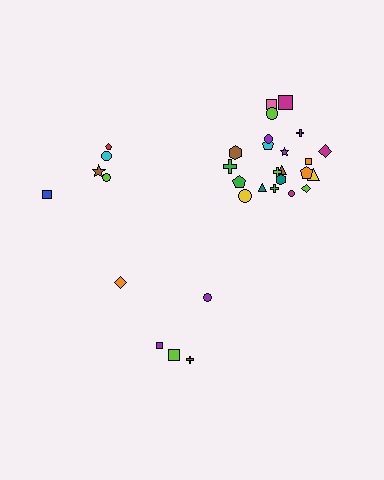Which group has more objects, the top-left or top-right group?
The top-right group.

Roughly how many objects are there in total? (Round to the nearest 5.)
Roughly 30 objects in total.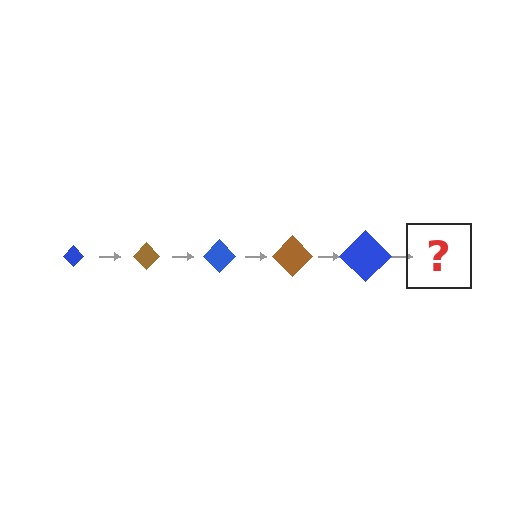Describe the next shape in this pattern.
It should be a brown diamond, larger than the previous one.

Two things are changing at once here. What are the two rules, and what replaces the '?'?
The two rules are that the diamond grows larger each step and the color cycles through blue and brown. The '?' should be a brown diamond, larger than the previous one.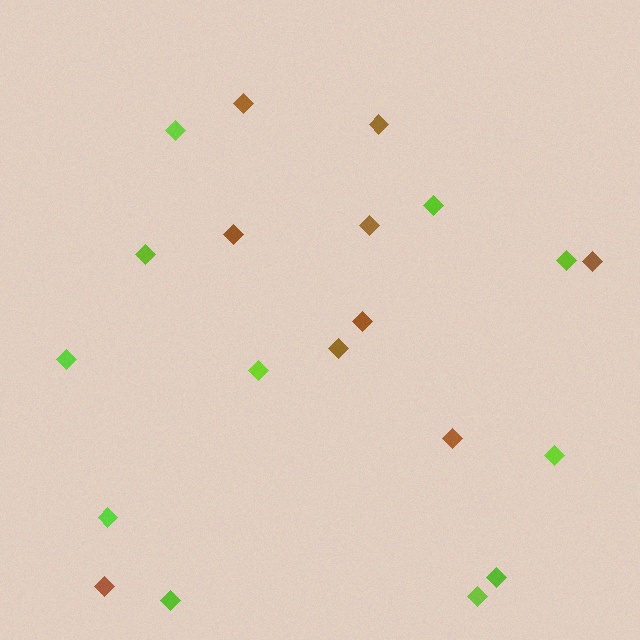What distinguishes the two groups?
There are 2 groups: one group of brown diamonds (9) and one group of lime diamonds (11).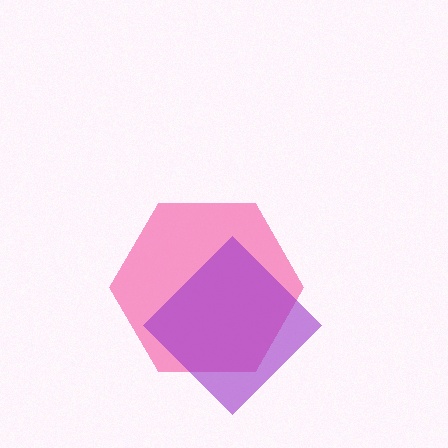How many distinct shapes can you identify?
There are 2 distinct shapes: a pink hexagon, a purple diamond.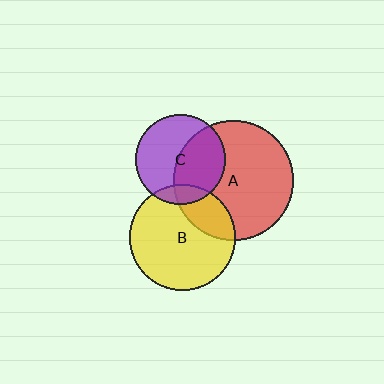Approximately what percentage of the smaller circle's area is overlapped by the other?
Approximately 25%.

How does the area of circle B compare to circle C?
Approximately 1.4 times.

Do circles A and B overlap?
Yes.